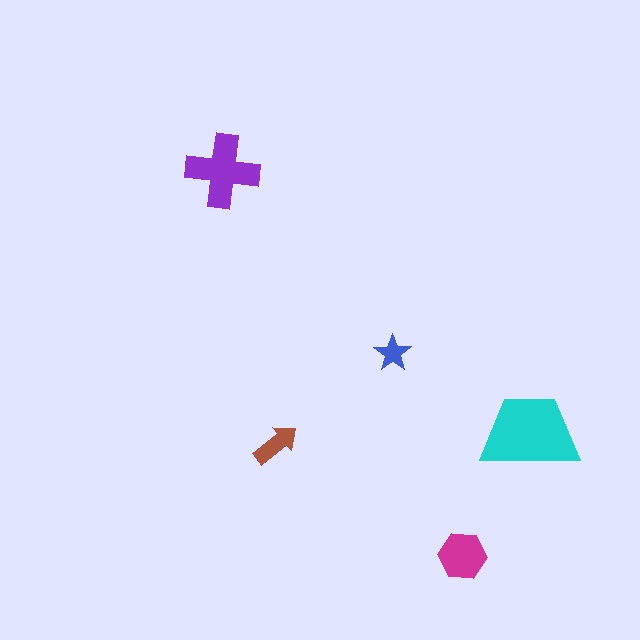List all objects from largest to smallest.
The cyan trapezoid, the purple cross, the magenta hexagon, the brown arrow, the blue star.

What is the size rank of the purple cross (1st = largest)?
2nd.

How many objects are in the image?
There are 5 objects in the image.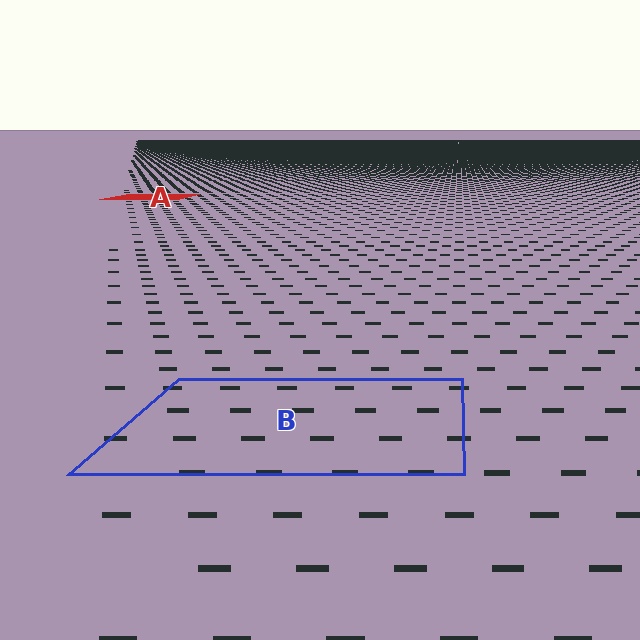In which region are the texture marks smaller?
The texture marks are smaller in region A, because it is farther away.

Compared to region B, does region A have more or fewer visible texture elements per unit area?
Region A has more texture elements per unit area — they are packed more densely because it is farther away.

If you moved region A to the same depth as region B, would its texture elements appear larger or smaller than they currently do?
They would appear larger. At a closer depth, the same texture elements are projected at a bigger on-screen size.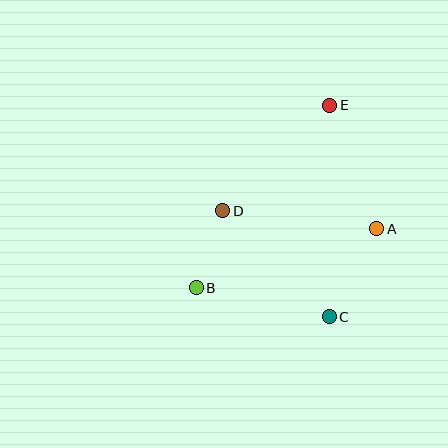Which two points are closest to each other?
Points B and D are closest to each other.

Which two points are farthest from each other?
Points B and E are farthest from each other.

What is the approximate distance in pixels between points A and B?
The distance between A and B is approximately 190 pixels.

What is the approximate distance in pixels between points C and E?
The distance between C and E is approximately 212 pixels.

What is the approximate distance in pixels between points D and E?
The distance between D and E is approximately 151 pixels.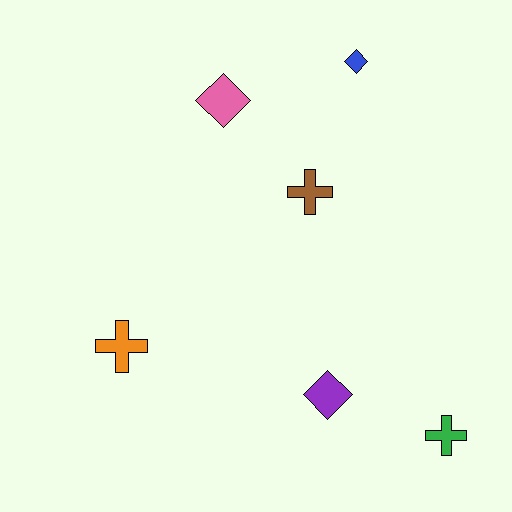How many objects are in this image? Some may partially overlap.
There are 6 objects.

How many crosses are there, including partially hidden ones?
There are 3 crosses.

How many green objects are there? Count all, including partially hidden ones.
There is 1 green object.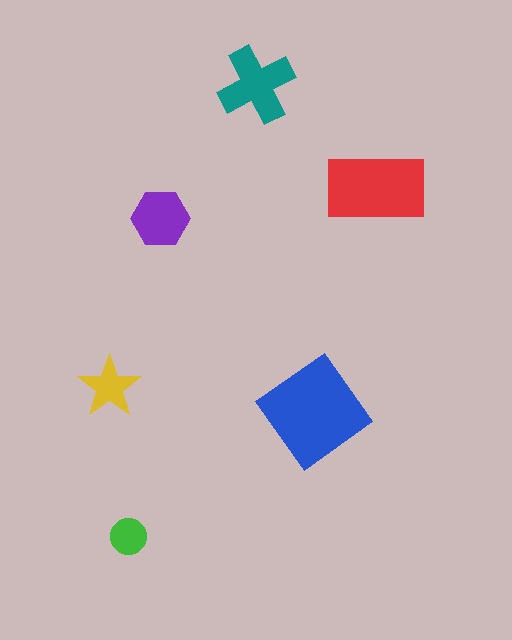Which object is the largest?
The blue diamond.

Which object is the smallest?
The green circle.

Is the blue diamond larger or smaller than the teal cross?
Larger.